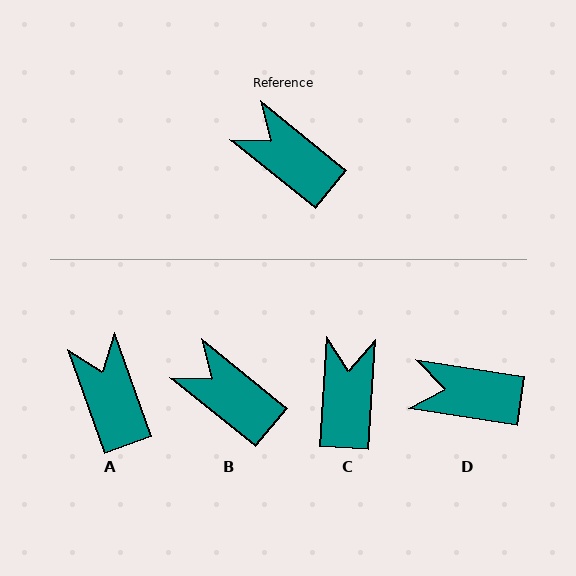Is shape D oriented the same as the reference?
No, it is off by about 30 degrees.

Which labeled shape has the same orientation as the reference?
B.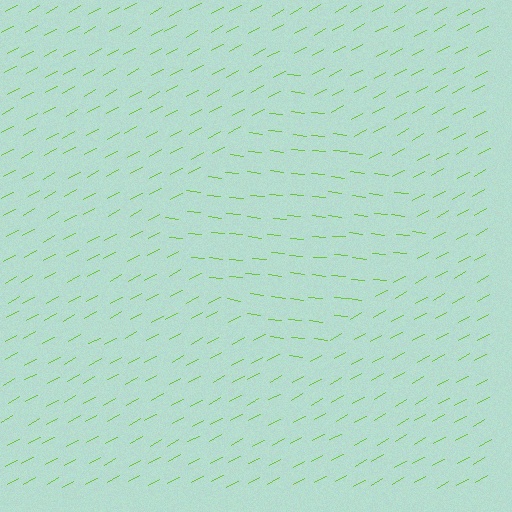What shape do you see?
I see a diamond.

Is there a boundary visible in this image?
Yes, there is a texture boundary formed by a change in line orientation.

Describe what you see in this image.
The image is filled with small lime line segments. A diamond region in the image has lines oriented differently from the surrounding lines, creating a visible texture boundary.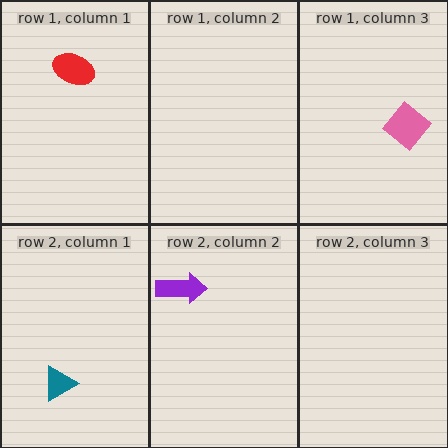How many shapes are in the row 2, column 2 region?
1.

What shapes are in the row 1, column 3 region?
The pink diamond.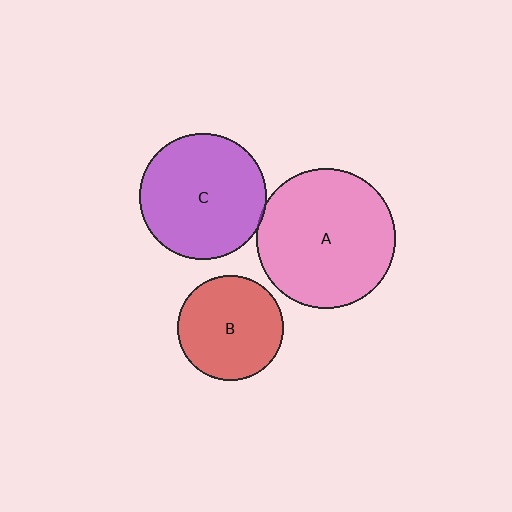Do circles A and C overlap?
Yes.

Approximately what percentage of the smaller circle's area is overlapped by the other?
Approximately 5%.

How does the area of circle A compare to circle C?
Approximately 1.2 times.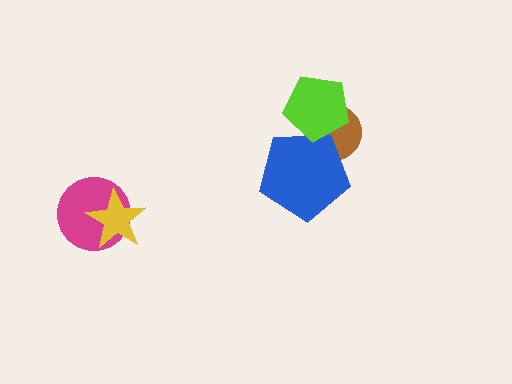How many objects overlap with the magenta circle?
1 object overlaps with the magenta circle.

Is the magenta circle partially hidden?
Yes, it is partially covered by another shape.